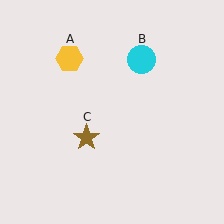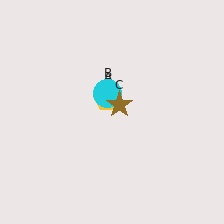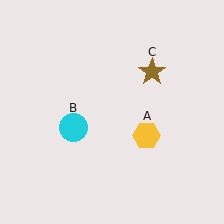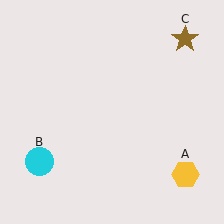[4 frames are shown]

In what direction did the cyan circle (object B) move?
The cyan circle (object B) moved down and to the left.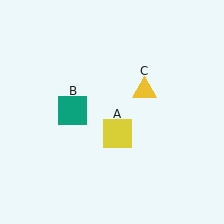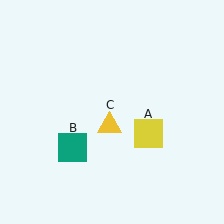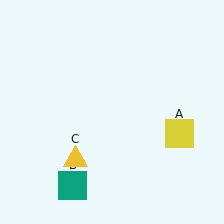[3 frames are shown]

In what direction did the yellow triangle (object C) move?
The yellow triangle (object C) moved down and to the left.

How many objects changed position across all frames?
3 objects changed position: yellow square (object A), teal square (object B), yellow triangle (object C).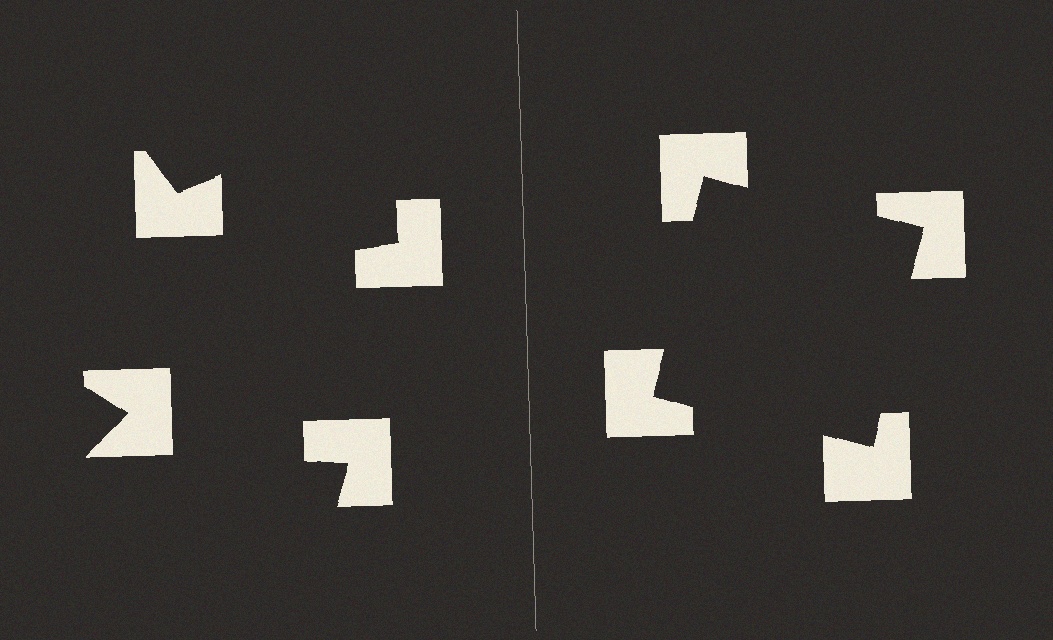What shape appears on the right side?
An illusory square.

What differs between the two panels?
The notched squares are positioned identically on both sides; only the wedge orientations differ. On the right they align to a square; on the left they are misaligned.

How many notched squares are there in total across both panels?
8 — 4 on each side.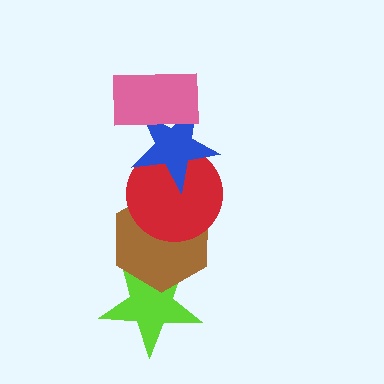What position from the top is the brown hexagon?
The brown hexagon is 4th from the top.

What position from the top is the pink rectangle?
The pink rectangle is 1st from the top.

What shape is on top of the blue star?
The pink rectangle is on top of the blue star.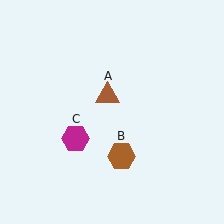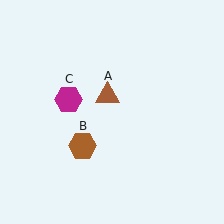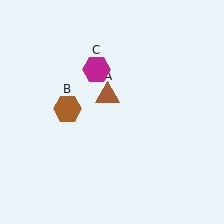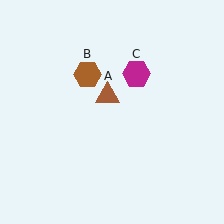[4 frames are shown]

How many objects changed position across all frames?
2 objects changed position: brown hexagon (object B), magenta hexagon (object C).